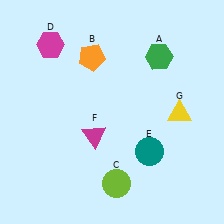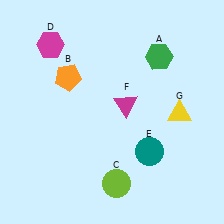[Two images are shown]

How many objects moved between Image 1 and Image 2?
2 objects moved between the two images.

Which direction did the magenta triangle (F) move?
The magenta triangle (F) moved right.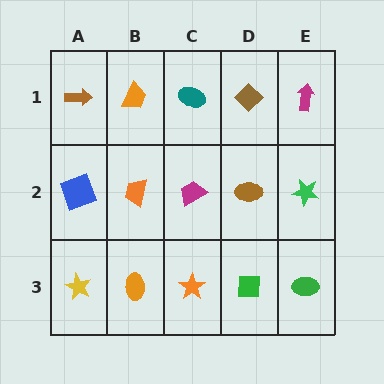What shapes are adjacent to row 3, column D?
A brown ellipse (row 2, column D), an orange star (row 3, column C), a green ellipse (row 3, column E).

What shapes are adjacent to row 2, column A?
A brown arrow (row 1, column A), a yellow star (row 3, column A), an orange trapezoid (row 2, column B).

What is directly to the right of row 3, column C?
A green square.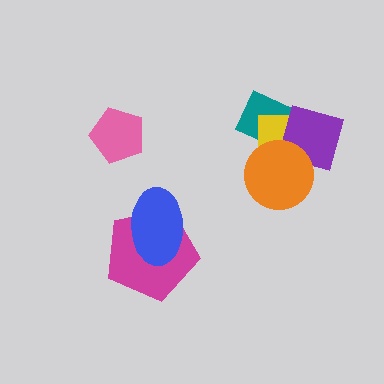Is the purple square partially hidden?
Yes, it is partially covered by another shape.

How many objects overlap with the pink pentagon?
0 objects overlap with the pink pentagon.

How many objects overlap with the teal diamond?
3 objects overlap with the teal diamond.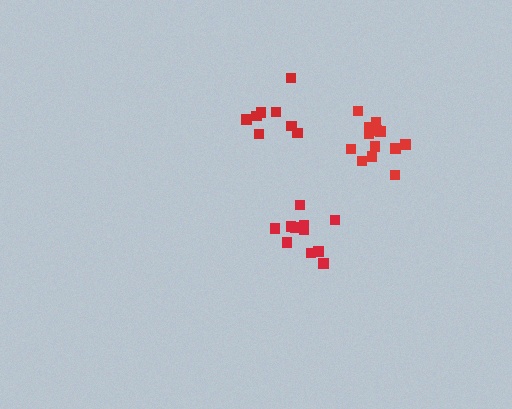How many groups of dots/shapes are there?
There are 3 groups.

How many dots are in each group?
Group 1: 8 dots, Group 2: 14 dots, Group 3: 11 dots (33 total).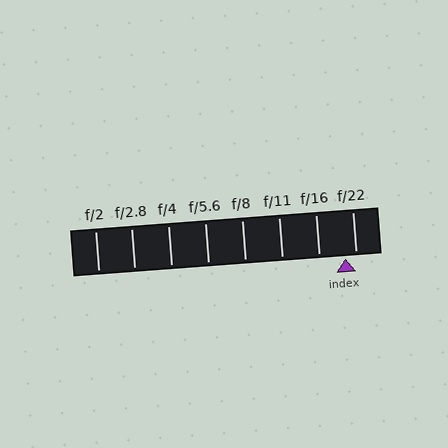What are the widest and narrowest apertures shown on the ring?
The widest aperture shown is f/2 and the narrowest is f/22.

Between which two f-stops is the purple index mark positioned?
The index mark is between f/16 and f/22.